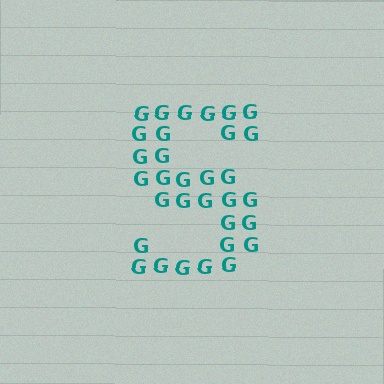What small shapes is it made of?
It is made of small letter G's.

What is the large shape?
The large shape is the letter S.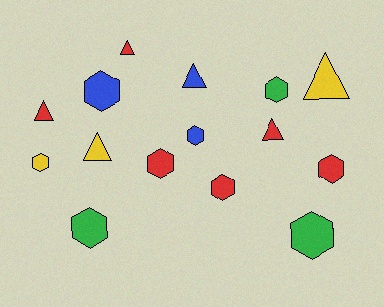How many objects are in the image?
There are 15 objects.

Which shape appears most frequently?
Hexagon, with 9 objects.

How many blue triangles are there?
There is 1 blue triangle.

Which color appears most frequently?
Red, with 6 objects.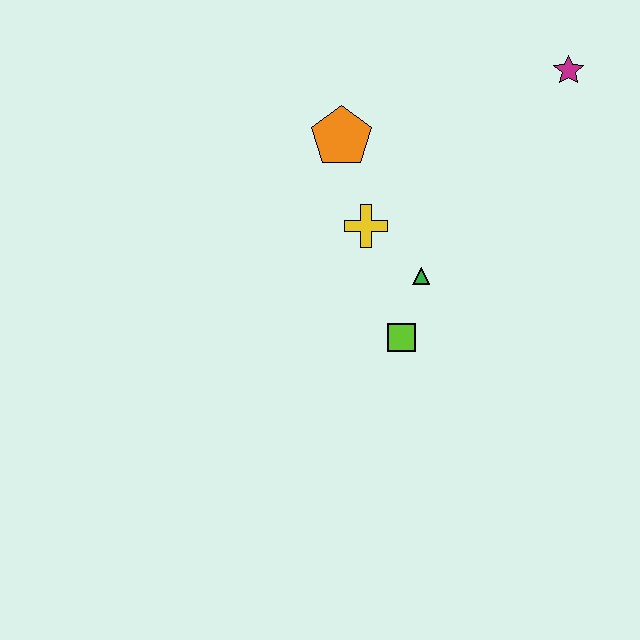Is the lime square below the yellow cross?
Yes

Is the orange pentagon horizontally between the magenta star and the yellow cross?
No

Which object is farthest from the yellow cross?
The magenta star is farthest from the yellow cross.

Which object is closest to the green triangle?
The lime square is closest to the green triangle.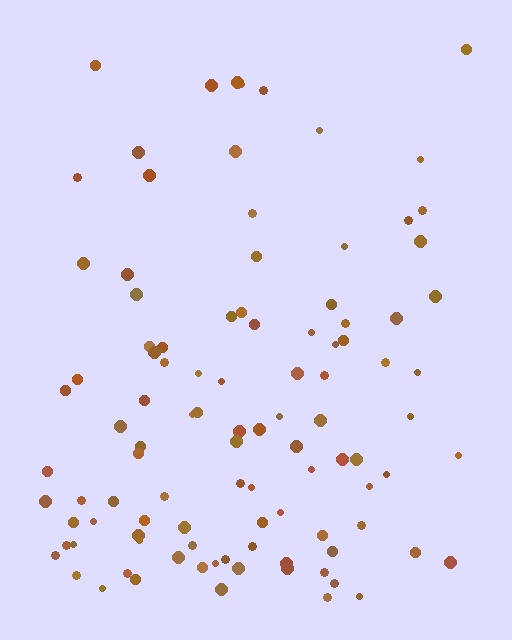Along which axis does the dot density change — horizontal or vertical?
Vertical.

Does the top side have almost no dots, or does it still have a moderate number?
Still a moderate number, just noticeably fewer than the bottom.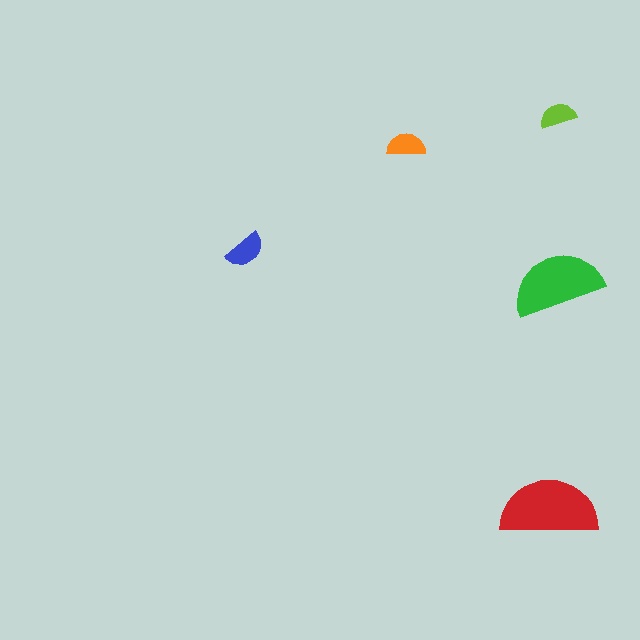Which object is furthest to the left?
The blue semicircle is leftmost.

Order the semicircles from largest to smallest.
the red one, the green one, the blue one, the orange one, the lime one.